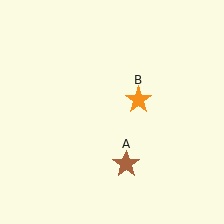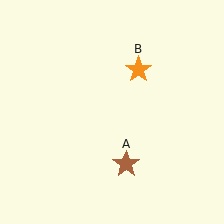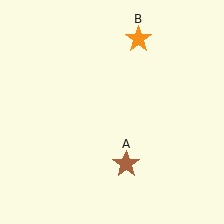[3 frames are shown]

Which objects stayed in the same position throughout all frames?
Brown star (object A) remained stationary.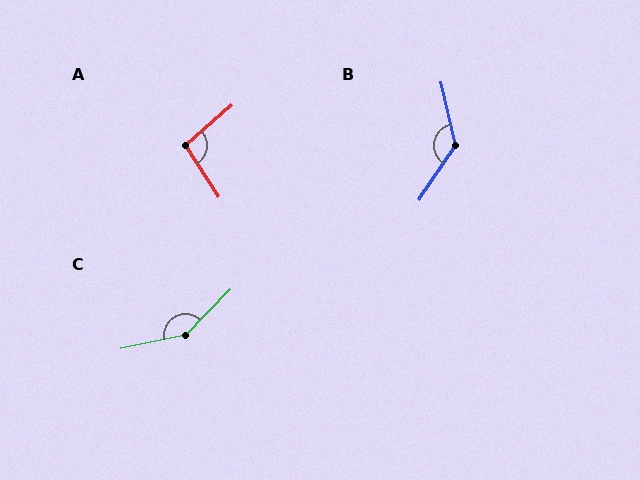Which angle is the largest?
C, at approximately 146 degrees.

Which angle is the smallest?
A, at approximately 98 degrees.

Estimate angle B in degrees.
Approximately 133 degrees.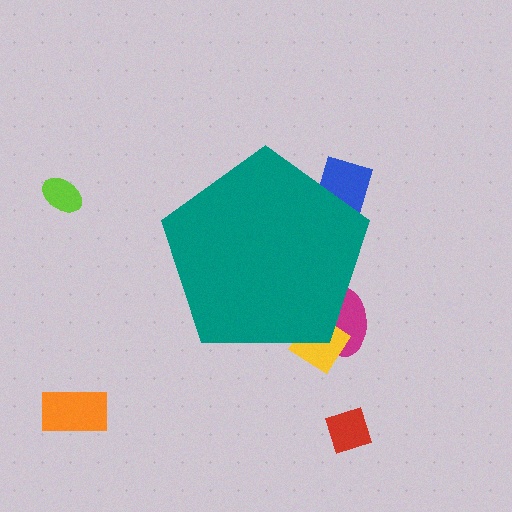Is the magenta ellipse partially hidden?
Yes, the magenta ellipse is partially hidden behind the teal pentagon.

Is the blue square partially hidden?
Yes, the blue square is partially hidden behind the teal pentagon.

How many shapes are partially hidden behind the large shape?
3 shapes are partially hidden.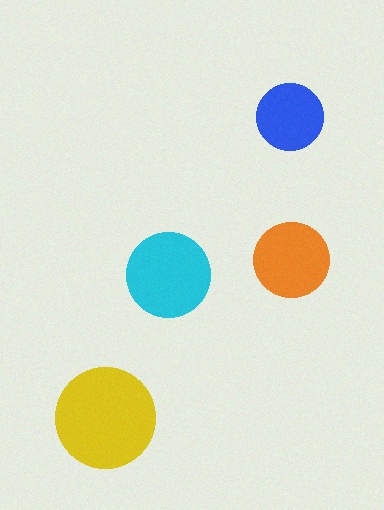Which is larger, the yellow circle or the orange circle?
The yellow one.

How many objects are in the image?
There are 4 objects in the image.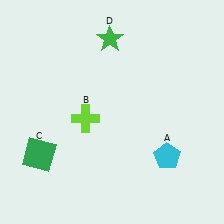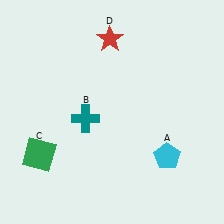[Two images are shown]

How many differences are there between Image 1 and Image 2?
There are 2 differences between the two images.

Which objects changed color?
B changed from lime to teal. D changed from green to red.